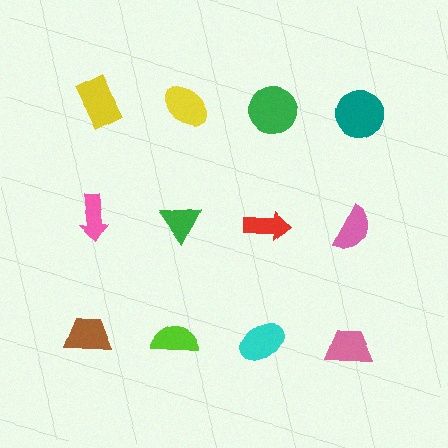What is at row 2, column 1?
A pink arrow.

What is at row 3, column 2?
A lime semicircle.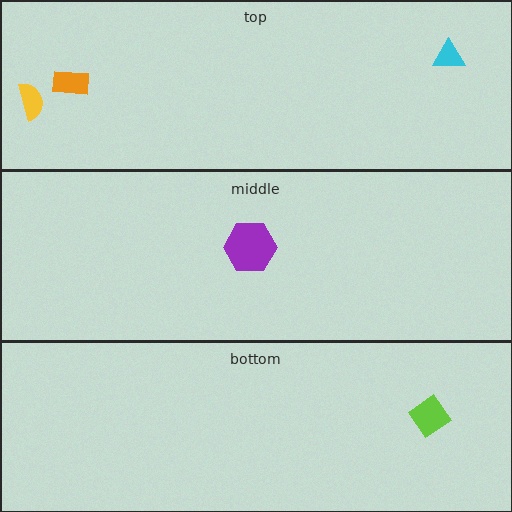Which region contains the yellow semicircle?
The top region.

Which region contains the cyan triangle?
The top region.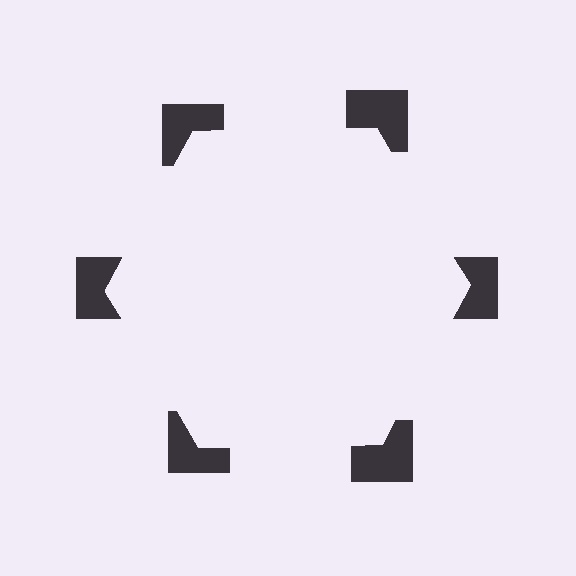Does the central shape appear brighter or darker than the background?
It typically appears slightly brighter than the background, even though no actual brightness change is drawn.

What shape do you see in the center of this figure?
An illusory hexagon — its edges are inferred from the aligned wedge cuts in the notched squares, not physically drawn.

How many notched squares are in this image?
There are 6 — one at each vertex of the illusory hexagon.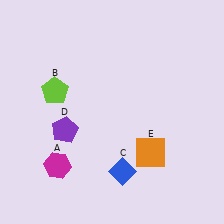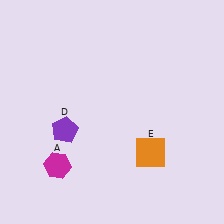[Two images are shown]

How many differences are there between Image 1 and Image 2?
There are 2 differences between the two images.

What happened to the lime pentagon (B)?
The lime pentagon (B) was removed in Image 2. It was in the top-left area of Image 1.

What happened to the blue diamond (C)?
The blue diamond (C) was removed in Image 2. It was in the bottom-right area of Image 1.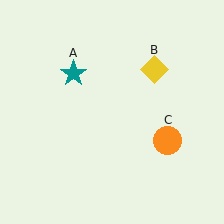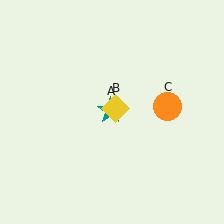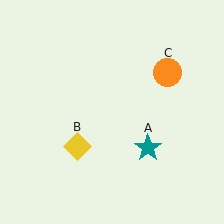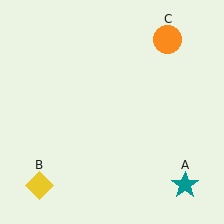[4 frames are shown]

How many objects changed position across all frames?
3 objects changed position: teal star (object A), yellow diamond (object B), orange circle (object C).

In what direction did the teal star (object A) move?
The teal star (object A) moved down and to the right.